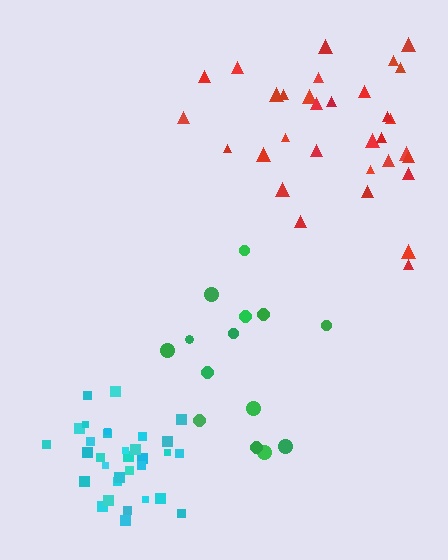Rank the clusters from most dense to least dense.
cyan, red, green.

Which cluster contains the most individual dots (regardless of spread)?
Cyan (32).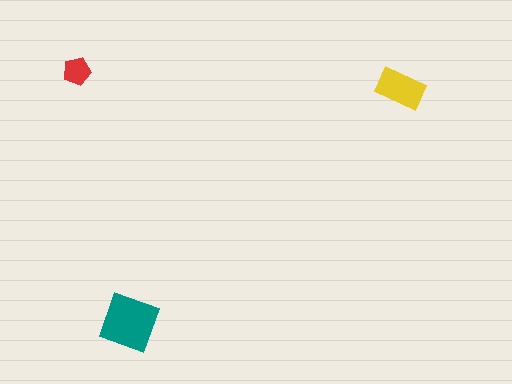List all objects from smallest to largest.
The red pentagon, the yellow rectangle, the teal diamond.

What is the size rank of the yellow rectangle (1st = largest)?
2nd.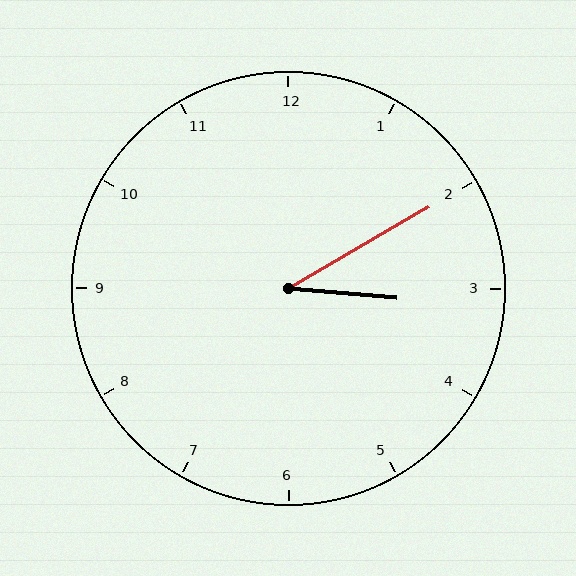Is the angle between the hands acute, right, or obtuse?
It is acute.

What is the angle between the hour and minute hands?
Approximately 35 degrees.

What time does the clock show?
3:10.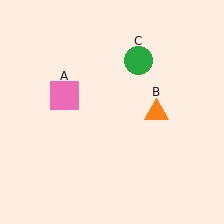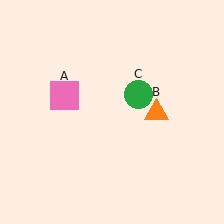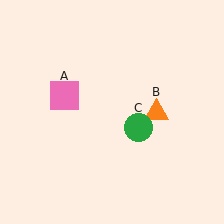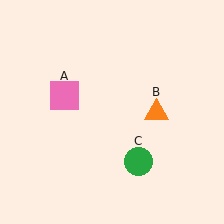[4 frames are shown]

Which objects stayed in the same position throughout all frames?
Pink square (object A) and orange triangle (object B) remained stationary.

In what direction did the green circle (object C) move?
The green circle (object C) moved down.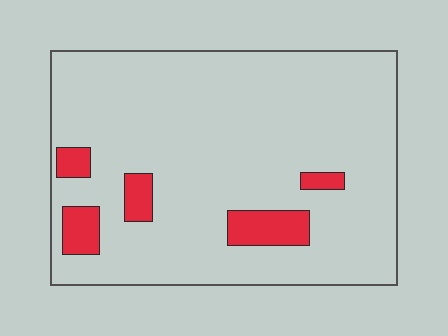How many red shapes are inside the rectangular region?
5.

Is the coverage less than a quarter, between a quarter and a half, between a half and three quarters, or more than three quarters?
Less than a quarter.